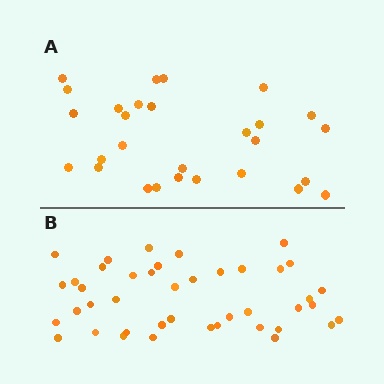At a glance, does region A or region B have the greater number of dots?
Region B (the bottom region) has more dots.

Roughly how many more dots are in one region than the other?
Region B has approximately 15 more dots than region A.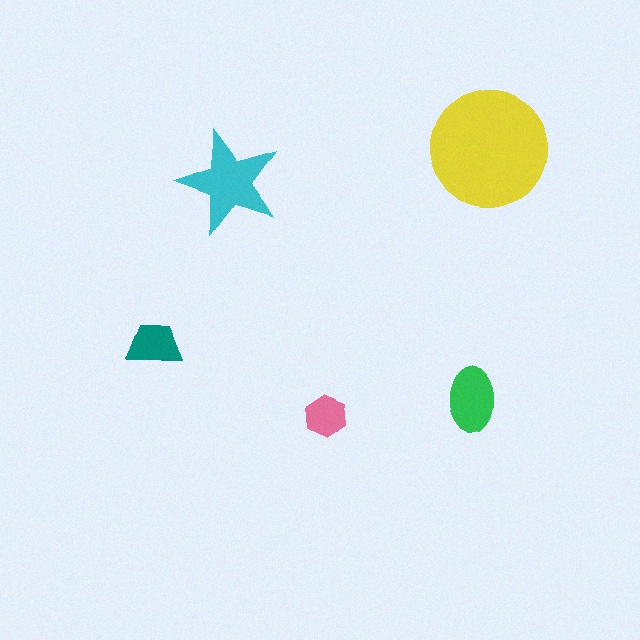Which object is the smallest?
The pink hexagon.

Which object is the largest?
The yellow circle.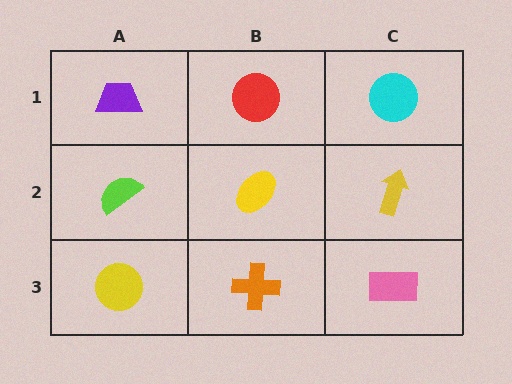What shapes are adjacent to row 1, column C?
A yellow arrow (row 2, column C), a red circle (row 1, column B).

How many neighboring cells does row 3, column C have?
2.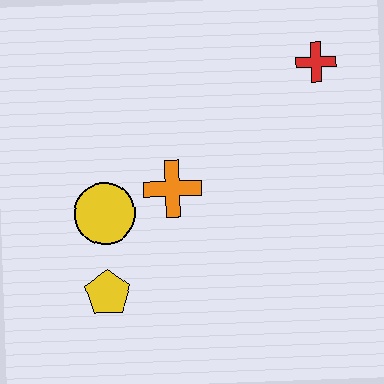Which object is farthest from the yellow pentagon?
The red cross is farthest from the yellow pentagon.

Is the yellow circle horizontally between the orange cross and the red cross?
No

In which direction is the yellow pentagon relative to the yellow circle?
The yellow pentagon is below the yellow circle.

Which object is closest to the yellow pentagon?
The yellow circle is closest to the yellow pentagon.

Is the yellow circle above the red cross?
No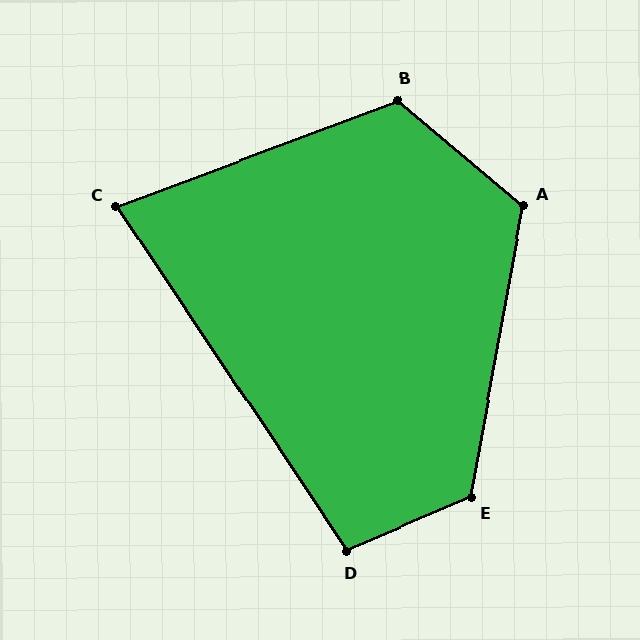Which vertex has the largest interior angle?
E, at approximately 124 degrees.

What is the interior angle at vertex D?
Approximately 100 degrees (obtuse).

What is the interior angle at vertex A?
Approximately 120 degrees (obtuse).